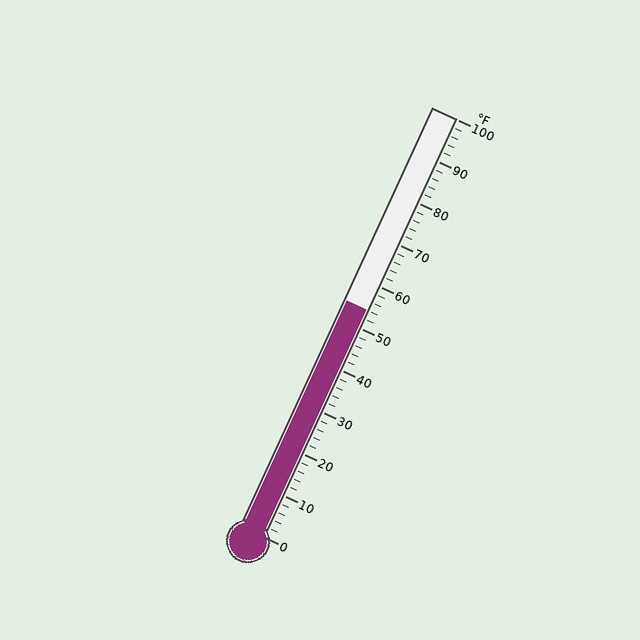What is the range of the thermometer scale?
The thermometer scale ranges from 0°F to 100°F.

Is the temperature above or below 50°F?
The temperature is above 50°F.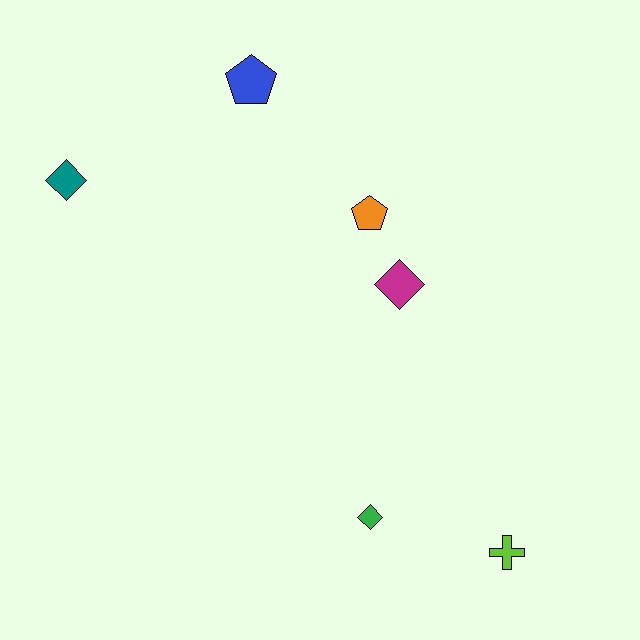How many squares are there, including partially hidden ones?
There are no squares.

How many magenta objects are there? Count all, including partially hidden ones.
There is 1 magenta object.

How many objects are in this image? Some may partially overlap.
There are 6 objects.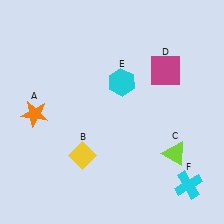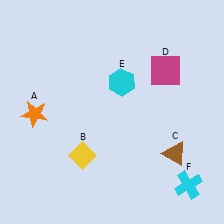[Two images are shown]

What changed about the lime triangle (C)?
In Image 1, C is lime. In Image 2, it changed to brown.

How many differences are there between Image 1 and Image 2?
There is 1 difference between the two images.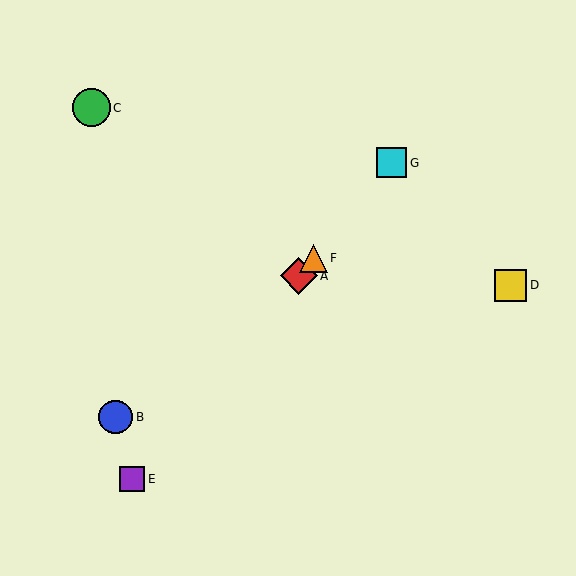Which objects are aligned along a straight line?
Objects A, E, F, G are aligned along a straight line.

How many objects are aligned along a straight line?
4 objects (A, E, F, G) are aligned along a straight line.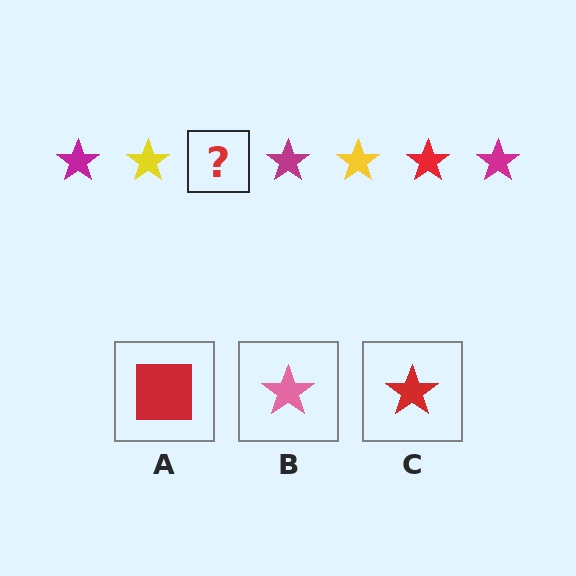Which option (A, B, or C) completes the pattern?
C.